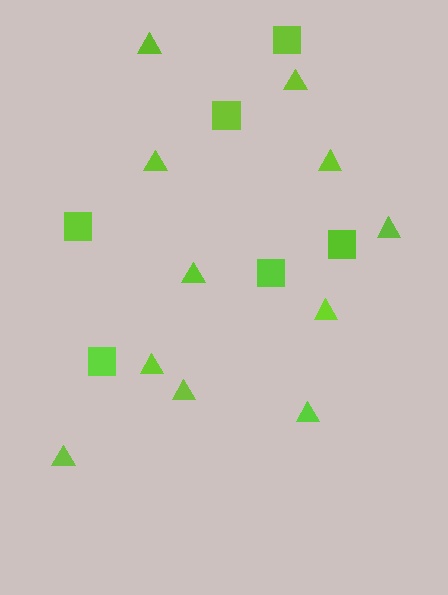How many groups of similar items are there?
There are 2 groups: one group of squares (6) and one group of triangles (11).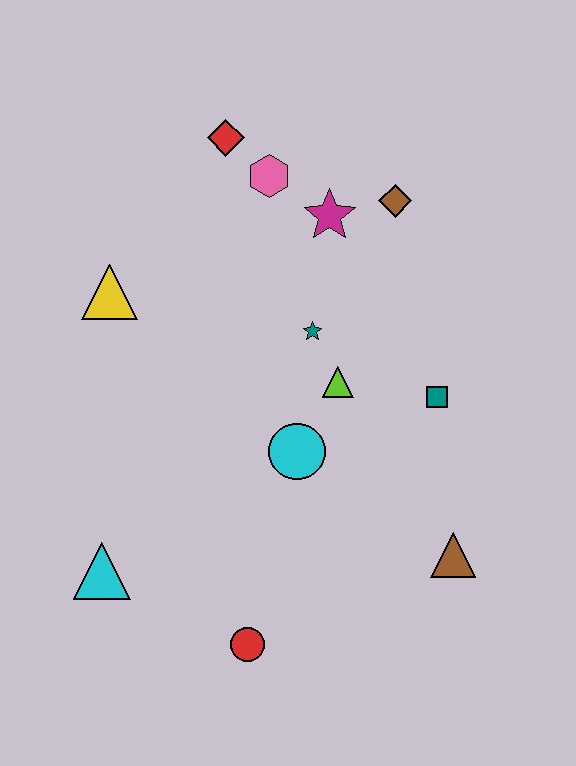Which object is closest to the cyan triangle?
The red circle is closest to the cyan triangle.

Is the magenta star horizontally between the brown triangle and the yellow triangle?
Yes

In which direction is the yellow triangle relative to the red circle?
The yellow triangle is above the red circle.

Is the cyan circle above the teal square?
No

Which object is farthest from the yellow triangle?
The brown triangle is farthest from the yellow triangle.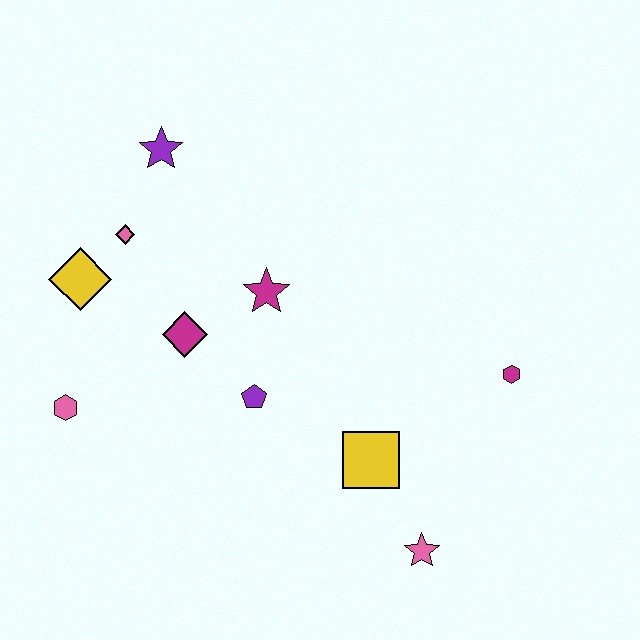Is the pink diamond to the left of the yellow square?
Yes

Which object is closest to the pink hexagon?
The yellow diamond is closest to the pink hexagon.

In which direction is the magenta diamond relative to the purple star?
The magenta diamond is below the purple star.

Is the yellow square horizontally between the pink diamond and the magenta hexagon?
Yes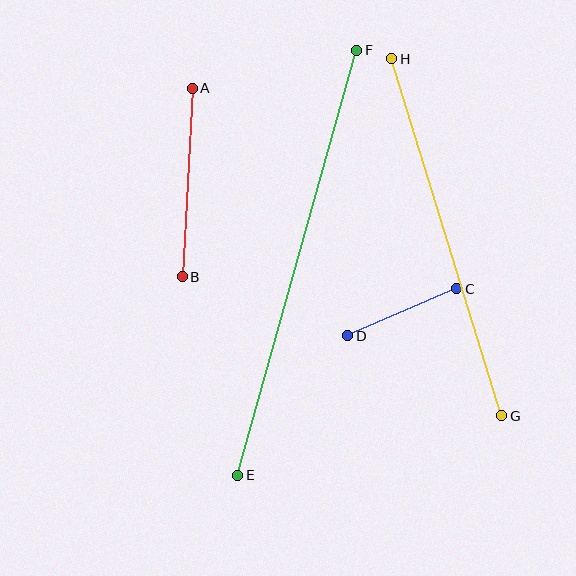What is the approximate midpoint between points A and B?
The midpoint is at approximately (187, 183) pixels.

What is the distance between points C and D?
The distance is approximately 119 pixels.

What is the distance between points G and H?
The distance is approximately 374 pixels.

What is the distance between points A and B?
The distance is approximately 189 pixels.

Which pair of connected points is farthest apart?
Points E and F are farthest apart.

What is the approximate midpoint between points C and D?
The midpoint is at approximately (402, 312) pixels.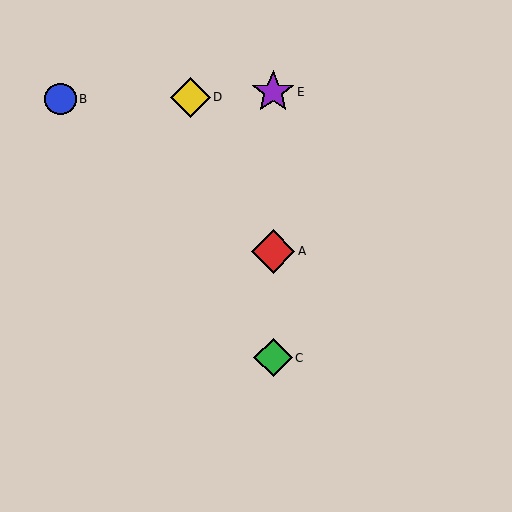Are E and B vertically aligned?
No, E is at x≈273 and B is at x≈60.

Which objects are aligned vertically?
Objects A, C, E are aligned vertically.